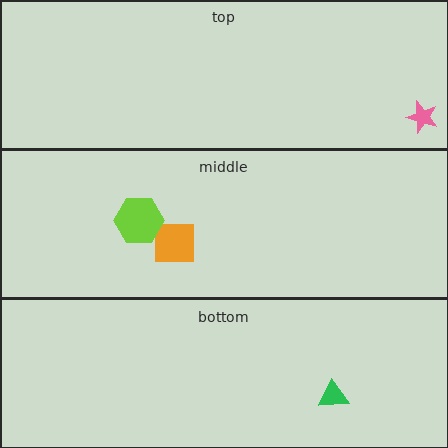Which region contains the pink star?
The top region.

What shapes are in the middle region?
The orange square, the lime hexagon.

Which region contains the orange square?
The middle region.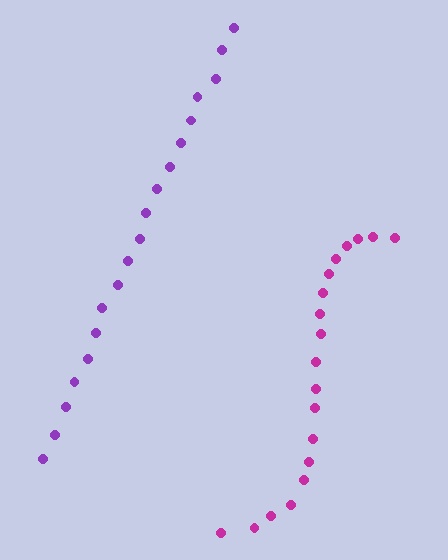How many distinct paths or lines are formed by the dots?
There are 2 distinct paths.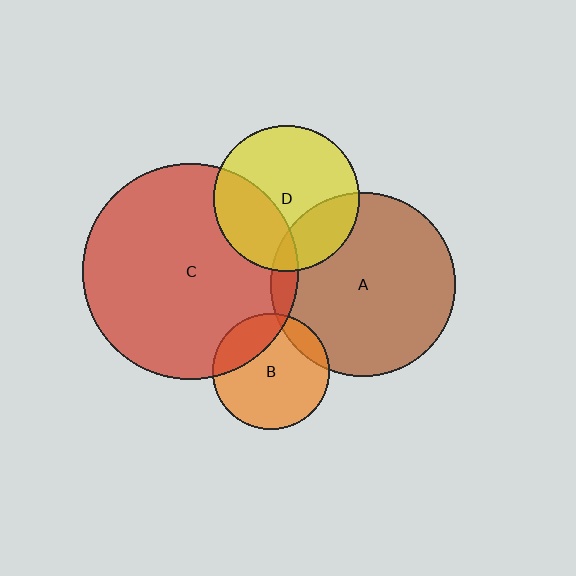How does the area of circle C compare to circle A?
Approximately 1.4 times.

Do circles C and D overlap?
Yes.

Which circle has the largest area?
Circle C (red).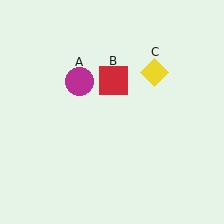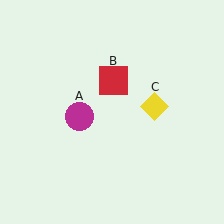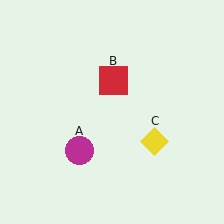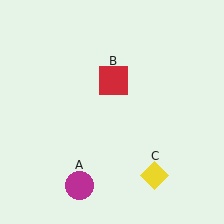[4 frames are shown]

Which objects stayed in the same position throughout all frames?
Red square (object B) remained stationary.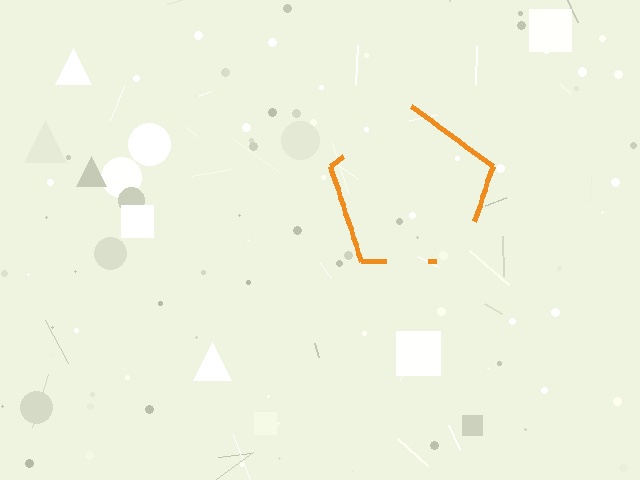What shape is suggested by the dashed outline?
The dashed outline suggests a pentagon.